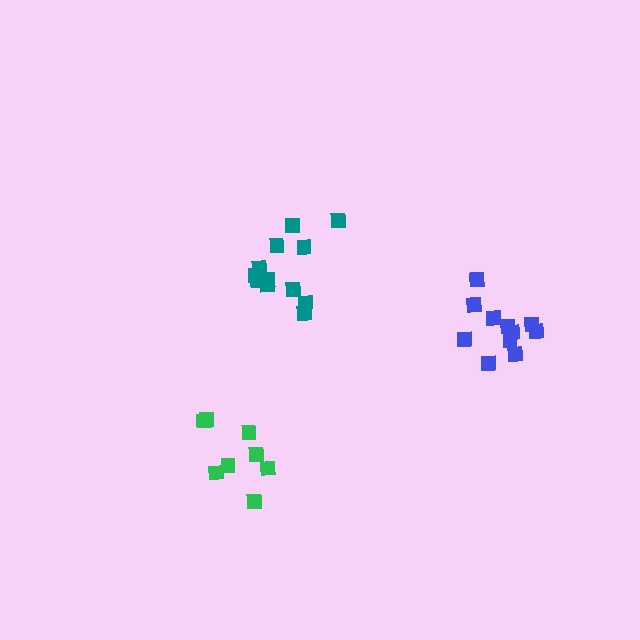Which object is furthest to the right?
The blue cluster is rightmost.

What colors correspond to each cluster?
The clusters are colored: teal, blue, green.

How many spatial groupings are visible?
There are 3 spatial groupings.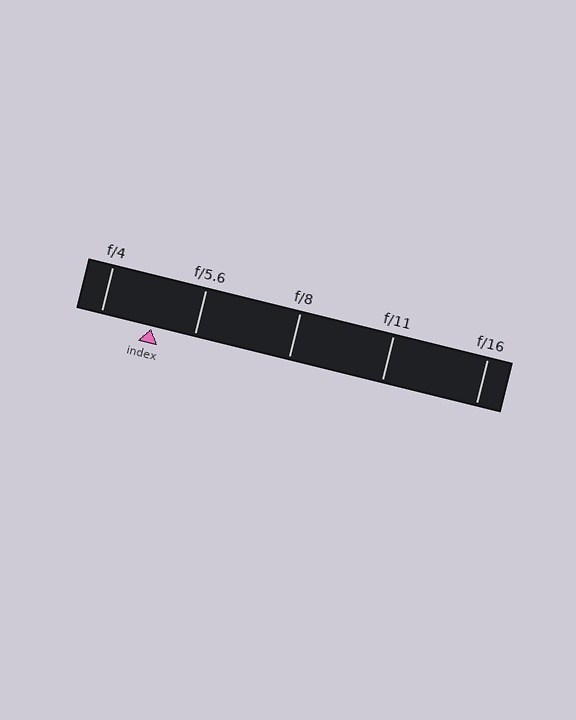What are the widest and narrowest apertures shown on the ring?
The widest aperture shown is f/4 and the narrowest is f/16.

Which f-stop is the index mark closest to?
The index mark is closest to f/5.6.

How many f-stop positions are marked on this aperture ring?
There are 5 f-stop positions marked.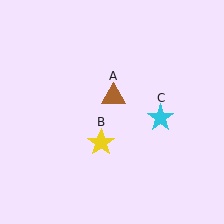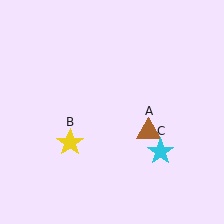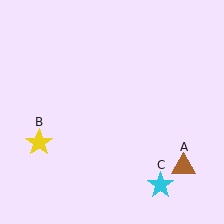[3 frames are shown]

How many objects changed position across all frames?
3 objects changed position: brown triangle (object A), yellow star (object B), cyan star (object C).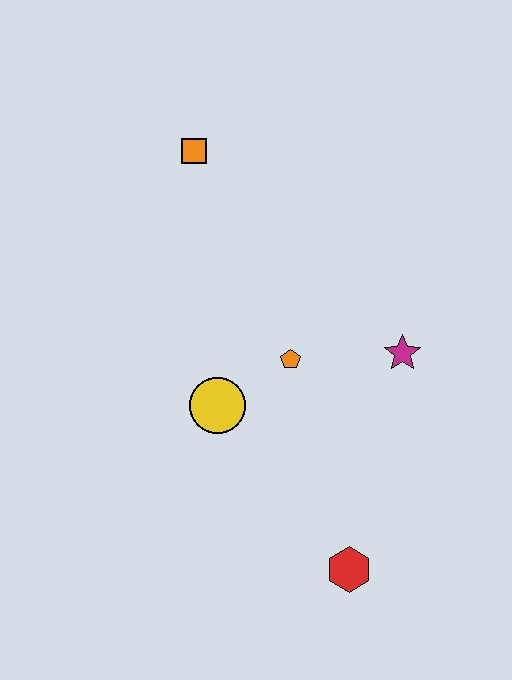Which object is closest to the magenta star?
The orange pentagon is closest to the magenta star.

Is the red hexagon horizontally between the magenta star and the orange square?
Yes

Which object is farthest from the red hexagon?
The orange square is farthest from the red hexagon.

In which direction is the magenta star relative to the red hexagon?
The magenta star is above the red hexagon.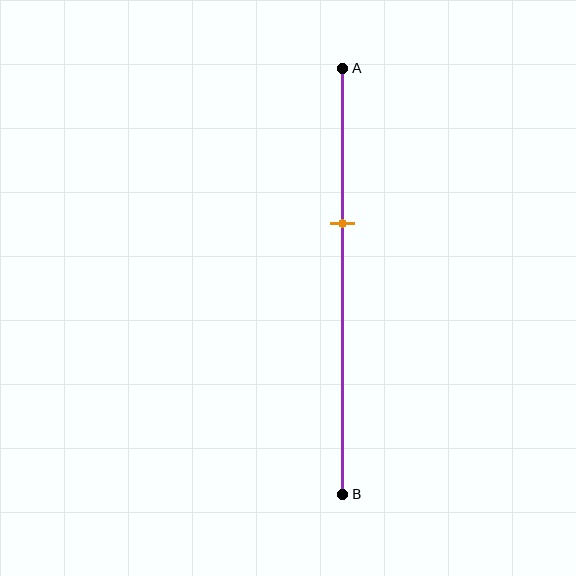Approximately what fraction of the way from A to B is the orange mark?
The orange mark is approximately 35% of the way from A to B.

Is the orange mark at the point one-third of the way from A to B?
No, the mark is at about 35% from A, not at the 33% one-third point.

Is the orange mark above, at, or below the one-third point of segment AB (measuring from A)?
The orange mark is below the one-third point of segment AB.